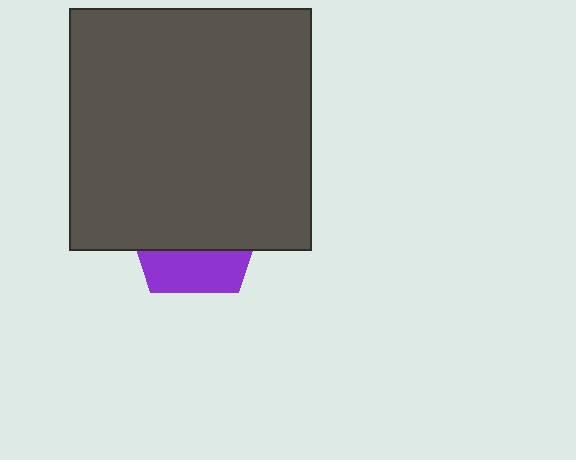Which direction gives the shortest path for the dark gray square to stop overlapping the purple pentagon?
Moving up gives the shortest separation.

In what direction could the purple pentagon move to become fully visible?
The purple pentagon could move down. That would shift it out from behind the dark gray square entirely.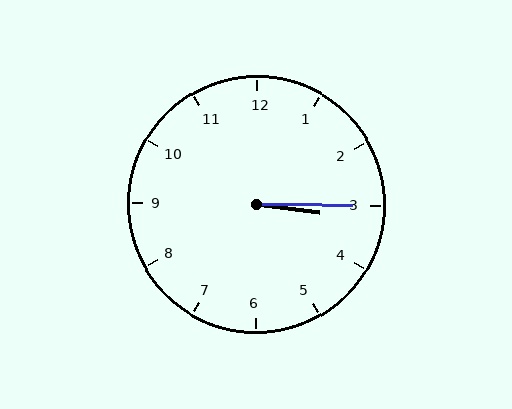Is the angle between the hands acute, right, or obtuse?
It is acute.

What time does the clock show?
3:15.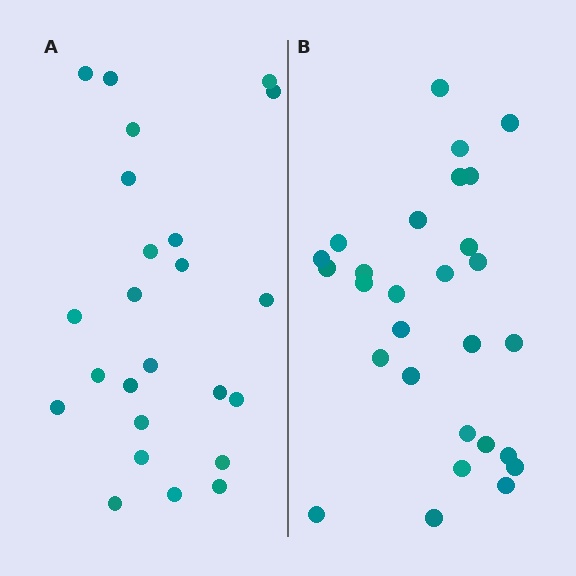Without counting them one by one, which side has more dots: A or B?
Region B (the right region) has more dots.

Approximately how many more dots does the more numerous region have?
Region B has about 4 more dots than region A.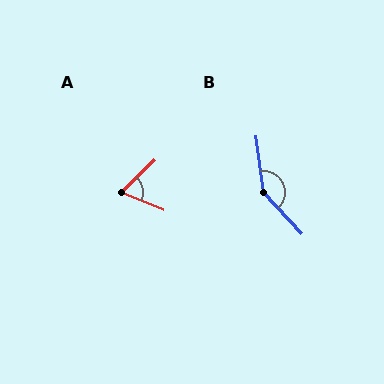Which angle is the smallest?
A, at approximately 67 degrees.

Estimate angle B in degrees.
Approximately 145 degrees.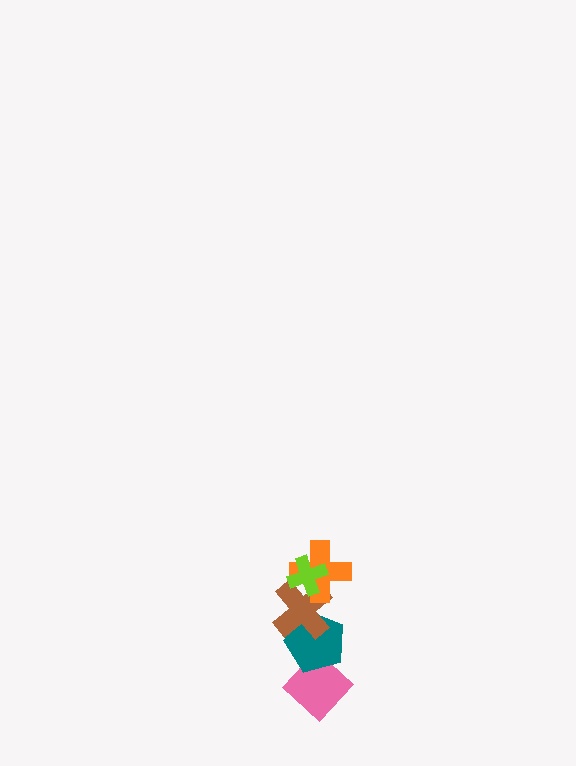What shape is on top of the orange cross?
The lime cross is on top of the orange cross.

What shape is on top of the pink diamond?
The teal pentagon is on top of the pink diamond.